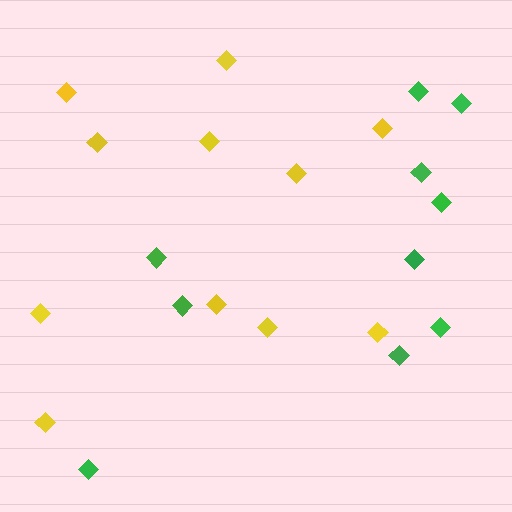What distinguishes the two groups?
There are 2 groups: one group of yellow diamonds (11) and one group of green diamonds (10).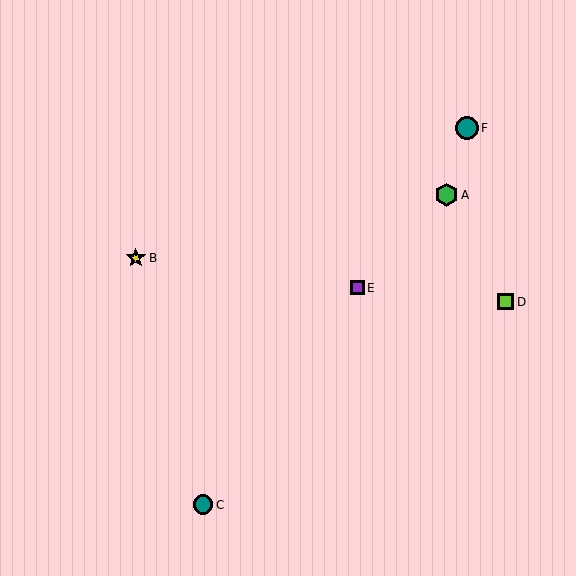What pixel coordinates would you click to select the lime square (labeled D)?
Click at (506, 302) to select the lime square D.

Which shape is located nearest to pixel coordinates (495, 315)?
The lime square (labeled D) at (506, 302) is nearest to that location.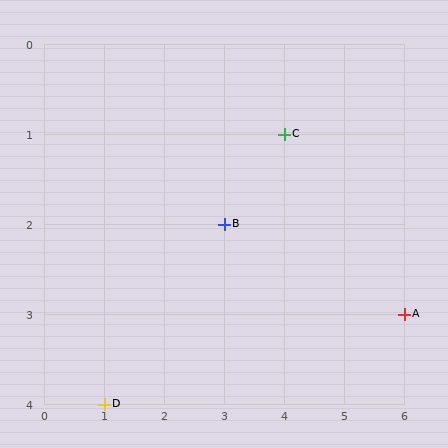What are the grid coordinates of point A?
Point A is at grid coordinates (6, 3).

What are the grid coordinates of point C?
Point C is at grid coordinates (4, 1).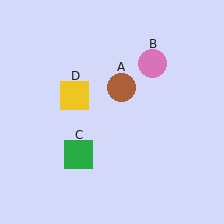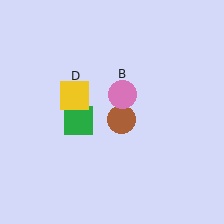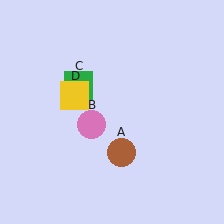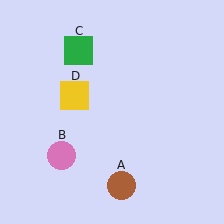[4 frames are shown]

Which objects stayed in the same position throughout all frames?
Yellow square (object D) remained stationary.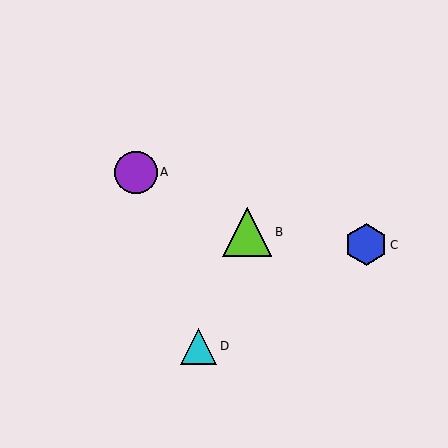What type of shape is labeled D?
Shape D is a cyan triangle.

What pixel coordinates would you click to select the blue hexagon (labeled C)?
Click at (366, 245) to select the blue hexagon C.